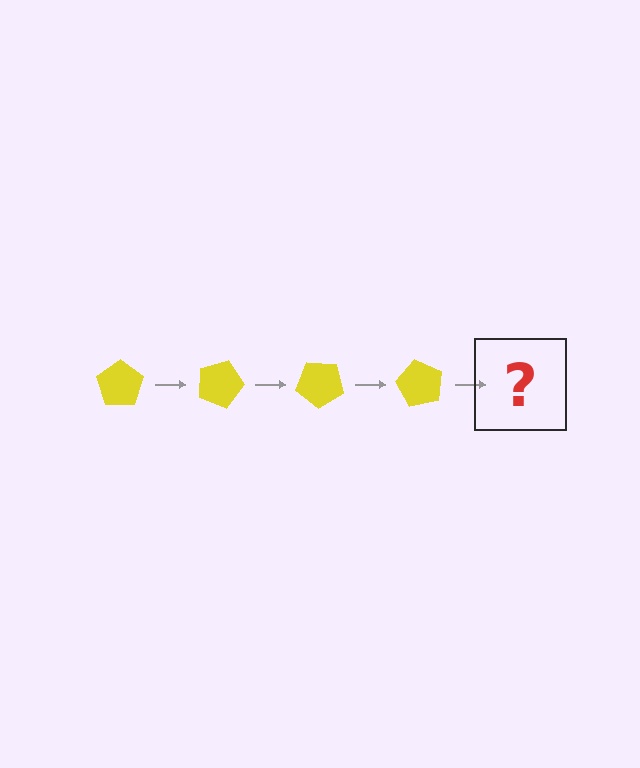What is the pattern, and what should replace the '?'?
The pattern is that the pentagon rotates 20 degrees each step. The '?' should be a yellow pentagon rotated 80 degrees.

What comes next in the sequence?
The next element should be a yellow pentagon rotated 80 degrees.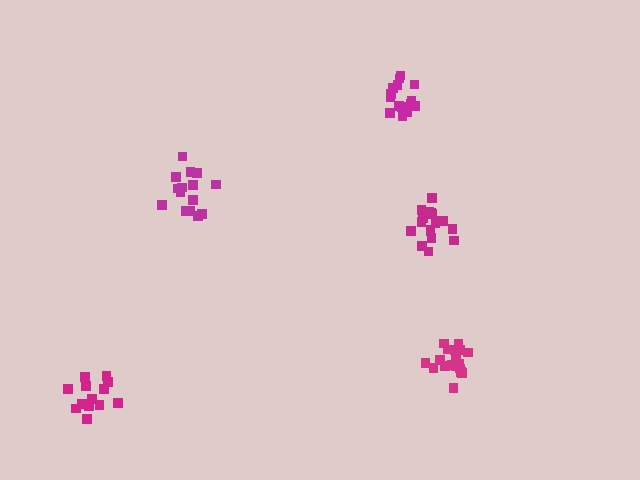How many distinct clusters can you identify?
There are 5 distinct clusters.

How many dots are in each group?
Group 1: 15 dots, Group 2: 18 dots, Group 3: 18 dots, Group 4: 15 dots, Group 5: 14 dots (80 total).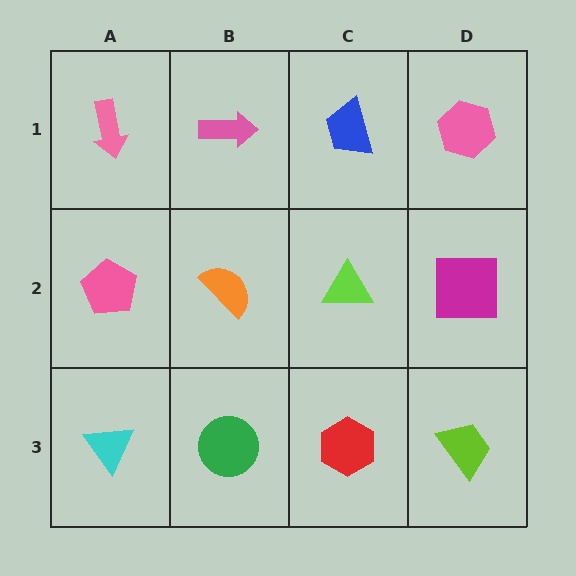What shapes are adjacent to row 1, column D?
A magenta square (row 2, column D), a blue trapezoid (row 1, column C).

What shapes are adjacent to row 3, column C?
A lime triangle (row 2, column C), a green circle (row 3, column B), a lime trapezoid (row 3, column D).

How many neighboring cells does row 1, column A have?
2.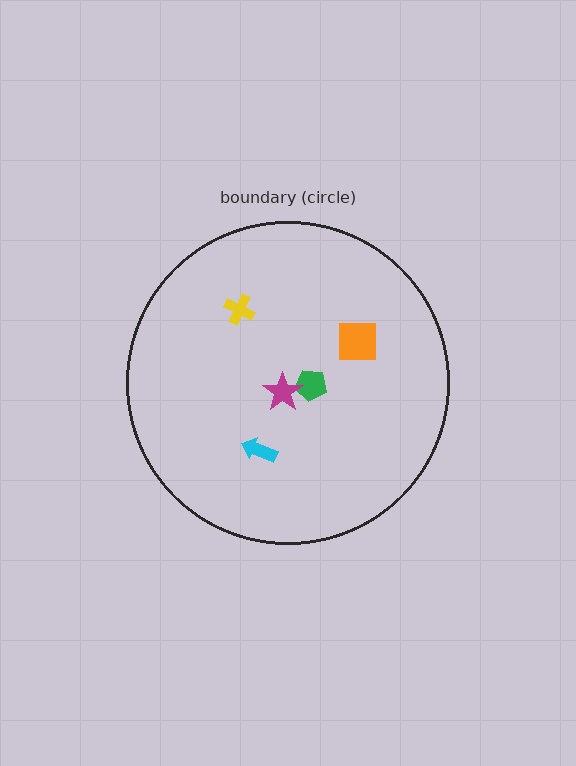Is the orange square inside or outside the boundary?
Inside.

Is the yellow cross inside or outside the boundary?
Inside.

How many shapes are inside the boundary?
5 inside, 0 outside.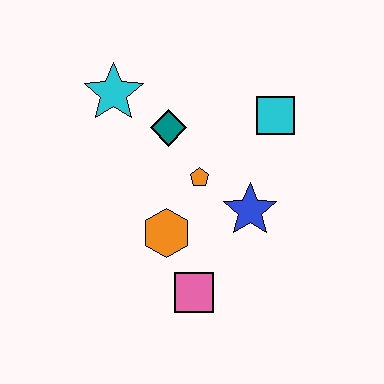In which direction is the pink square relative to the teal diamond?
The pink square is below the teal diamond.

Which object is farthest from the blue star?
The cyan star is farthest from the blue star.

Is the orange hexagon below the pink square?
No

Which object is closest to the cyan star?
The teal diamond is closest to the cyan star.